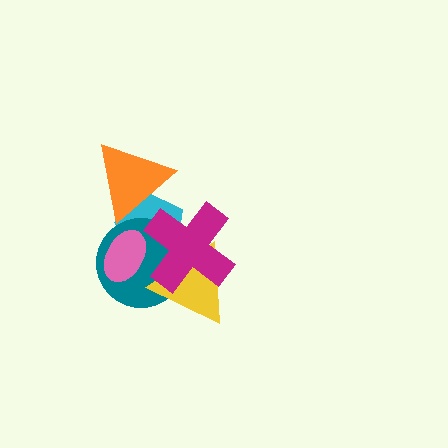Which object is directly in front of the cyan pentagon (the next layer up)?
The teal circle is directly in front of the cyan pentagon.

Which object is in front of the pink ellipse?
The magenta cross is in front of the pink ellipse.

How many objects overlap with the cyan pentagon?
5 objects overlap with the cyan pentagon.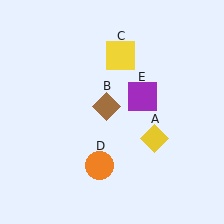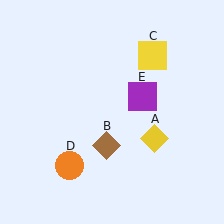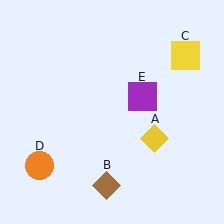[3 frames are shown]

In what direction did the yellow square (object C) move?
The yellow square (object C) moved right.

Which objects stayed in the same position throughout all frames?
Yellow diamond (object A) and purple square (object E) remained stationary.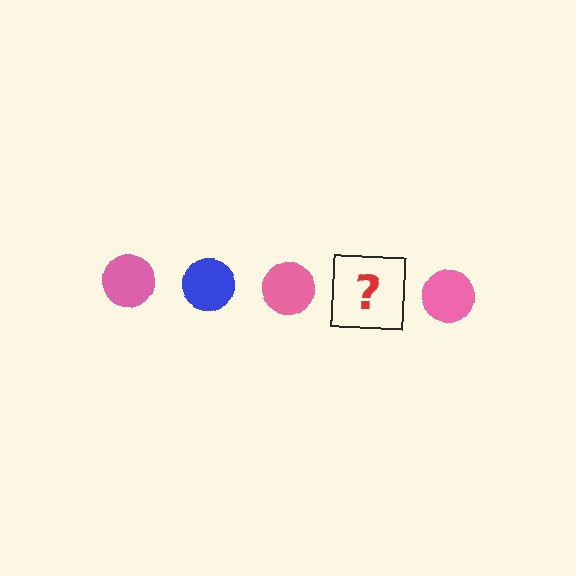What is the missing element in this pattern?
The missing element is a blue circle.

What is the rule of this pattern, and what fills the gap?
The rule is that the pattern cycles through pink, blue circles. The gap should be filled with a blue circle.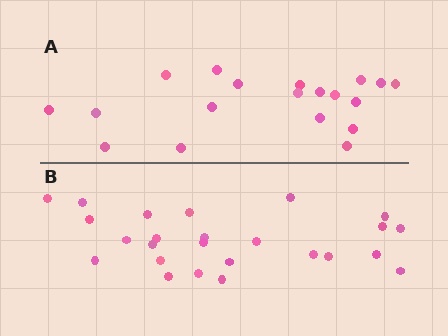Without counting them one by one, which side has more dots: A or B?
Region B (the bottom region) has more dots.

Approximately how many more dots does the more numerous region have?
Region B has about 6 more dots than region A.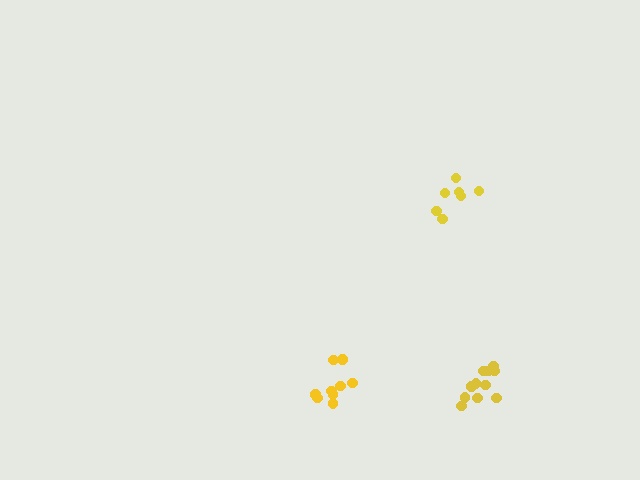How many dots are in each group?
Group 1: 7 dots, Group 2: 9 dots, Group 3: 13 dots (29 total).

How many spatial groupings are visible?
There are 3 spatial groupings.